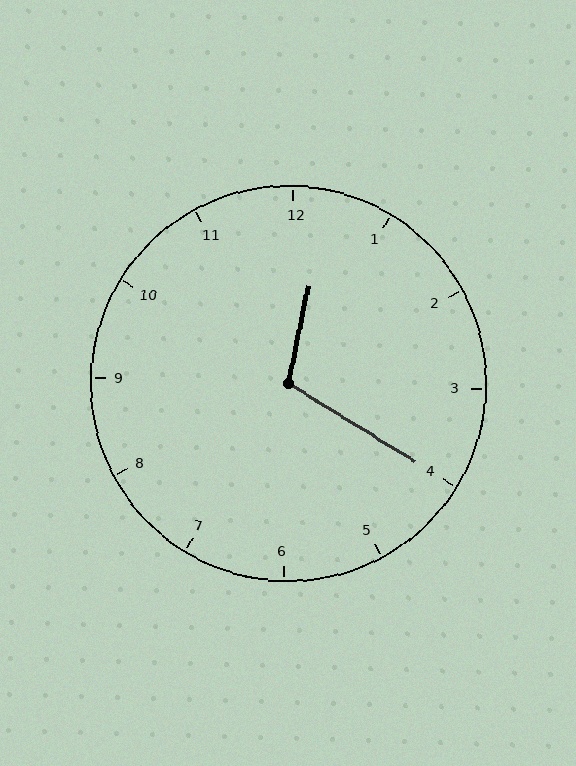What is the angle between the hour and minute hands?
Approximately 110 degrees.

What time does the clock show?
12:20.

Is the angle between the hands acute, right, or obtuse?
It is obtuse.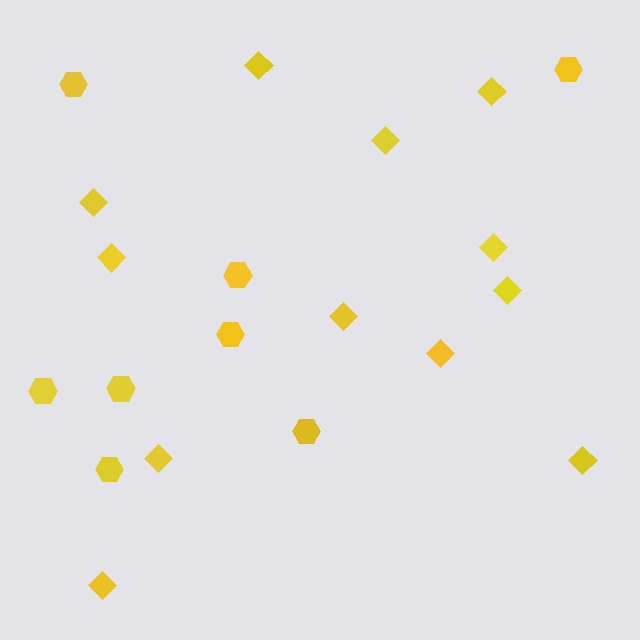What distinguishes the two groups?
There are 2 groups: one group of hexagons (8) and one group of diamonds (12).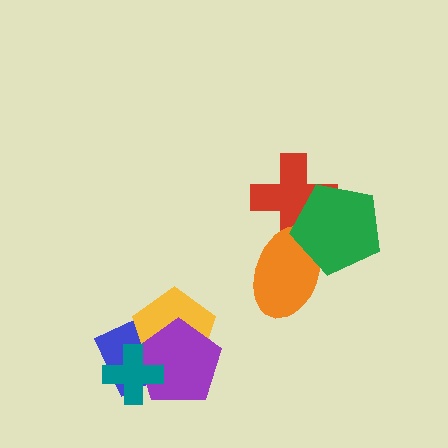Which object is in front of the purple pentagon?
The teal cross is in front of the purple pentagon.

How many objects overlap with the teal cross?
3 objects overlap with the teal cross.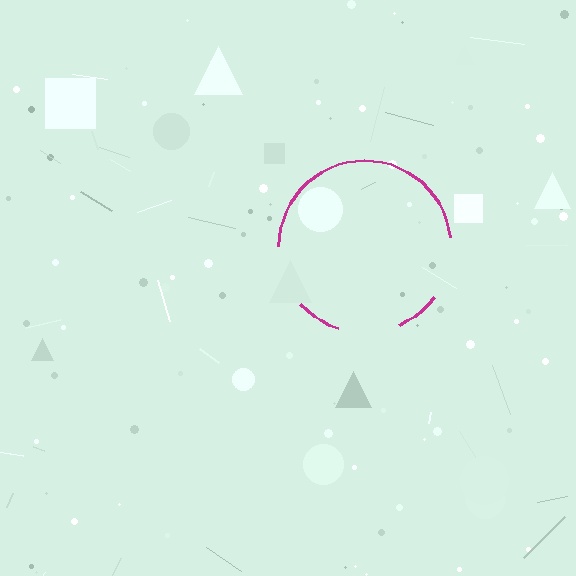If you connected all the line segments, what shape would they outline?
They would outline a circle.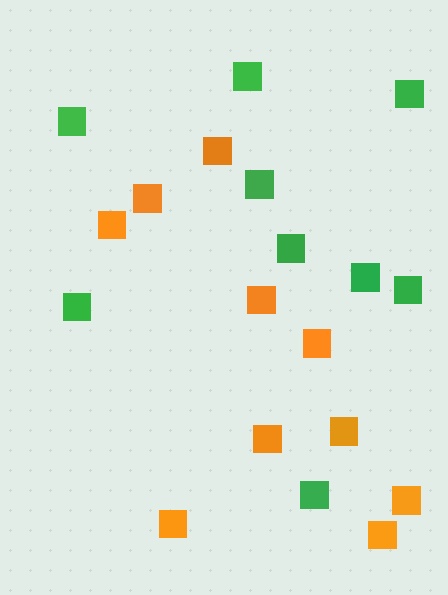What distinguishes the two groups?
There are 2 groups: one group of green squares (9) and one group of orange squares (10).